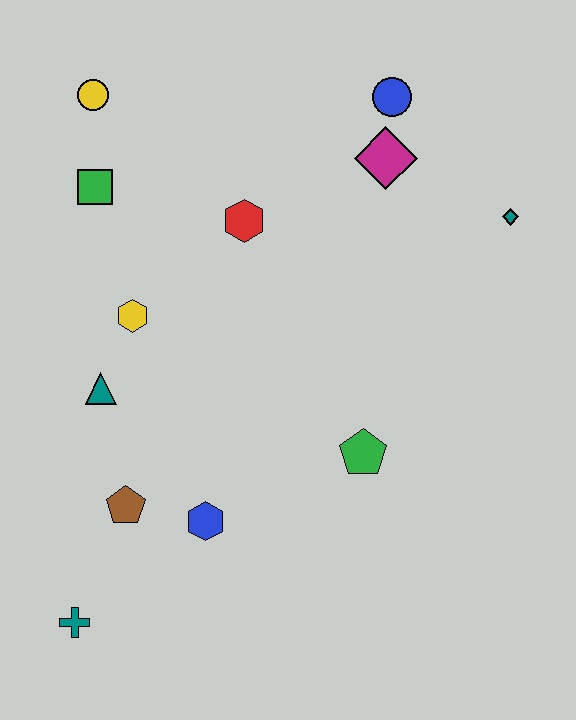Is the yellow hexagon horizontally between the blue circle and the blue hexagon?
No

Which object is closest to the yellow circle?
The green square is closest to the yellow circle.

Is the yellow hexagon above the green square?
No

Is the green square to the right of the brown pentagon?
No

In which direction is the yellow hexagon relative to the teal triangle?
The yellow hexagon is above the teal triangle.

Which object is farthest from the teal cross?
The blue circle is farthest from the teal cross.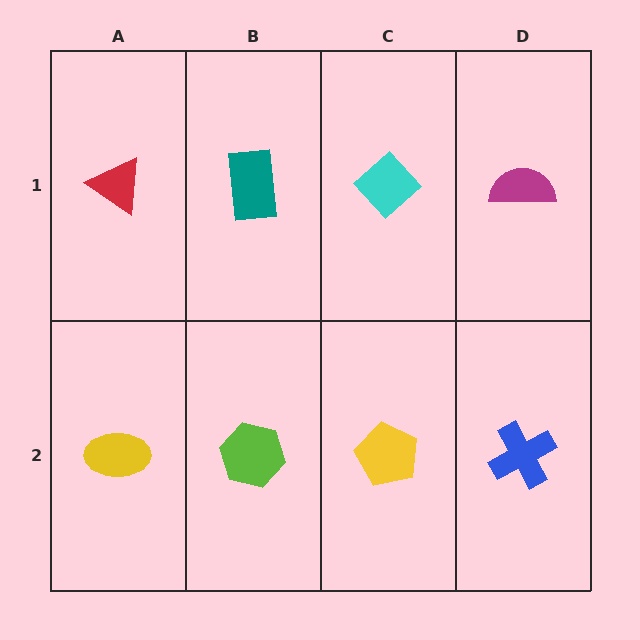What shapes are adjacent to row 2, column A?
A red triangle (row 1, column A), a lime hexagon (row 2, column B).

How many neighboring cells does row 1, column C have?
3.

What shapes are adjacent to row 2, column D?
A magenta semicircle (row 1, column D), a yellow pentagon (row 2, column C).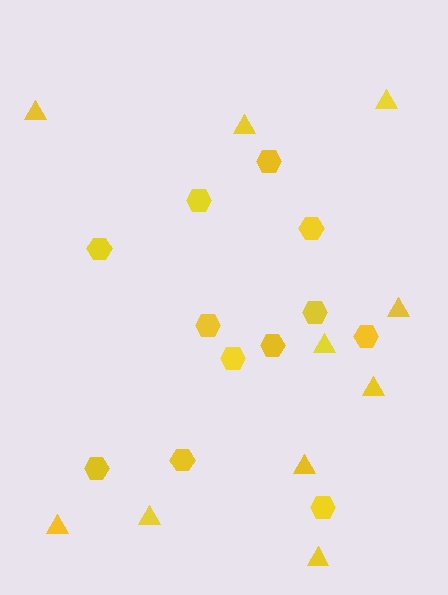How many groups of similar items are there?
There are 2 groups: one group of hexagons (12) and one group of triangles (10).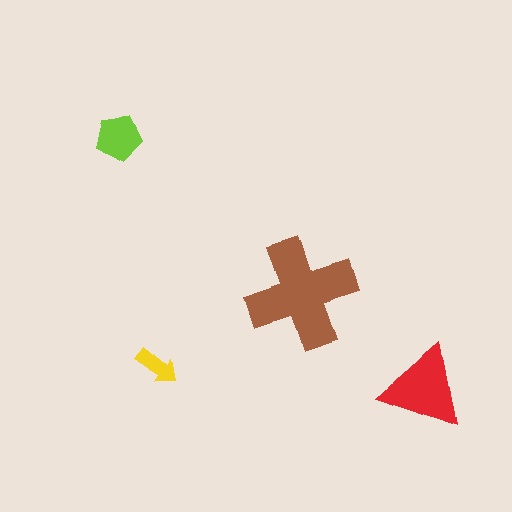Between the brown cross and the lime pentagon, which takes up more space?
The brown cross.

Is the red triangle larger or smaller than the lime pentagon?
Larger.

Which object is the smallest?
The yellow arrow.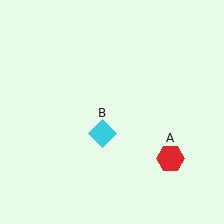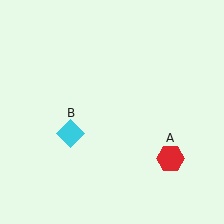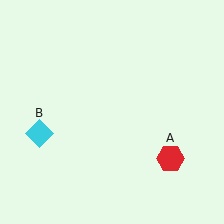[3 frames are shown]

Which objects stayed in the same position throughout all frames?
Red hexagon (object A) remained stationary.